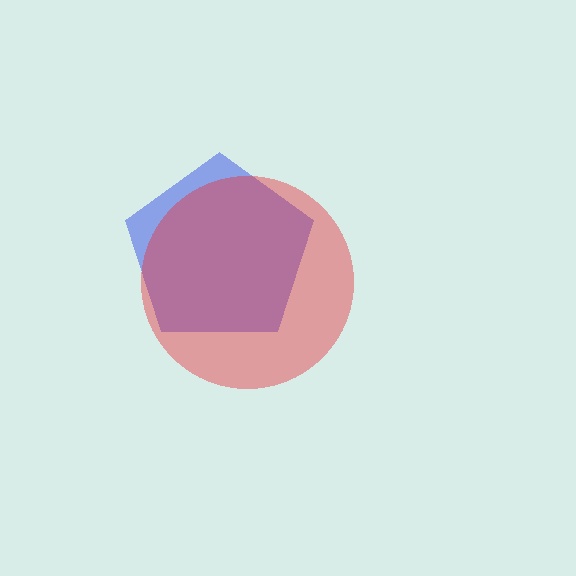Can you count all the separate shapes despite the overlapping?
Yes, there are 2 separate shapes.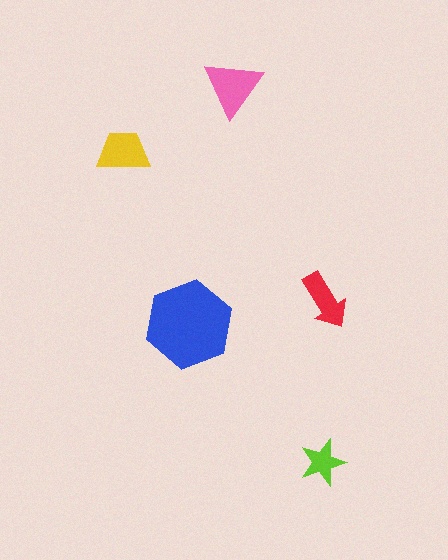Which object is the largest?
The blue hexagon.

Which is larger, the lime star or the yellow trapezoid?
The yellow trapezoid.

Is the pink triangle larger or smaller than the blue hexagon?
Smaller.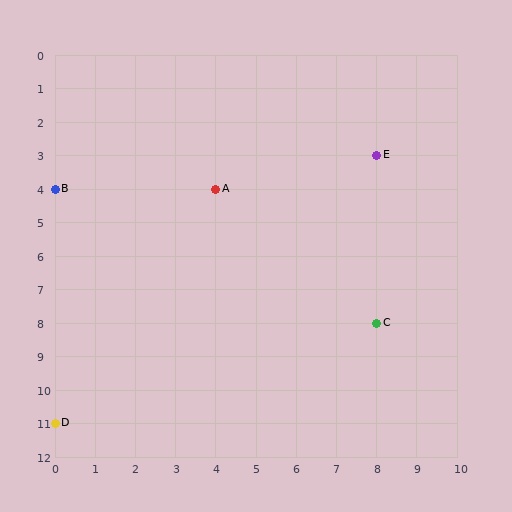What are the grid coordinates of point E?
Point E is at grid coordinates (8, 3).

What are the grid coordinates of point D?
Point D is at grid coordinates (0, 11).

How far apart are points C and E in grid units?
Points C and E are 5 rows apart.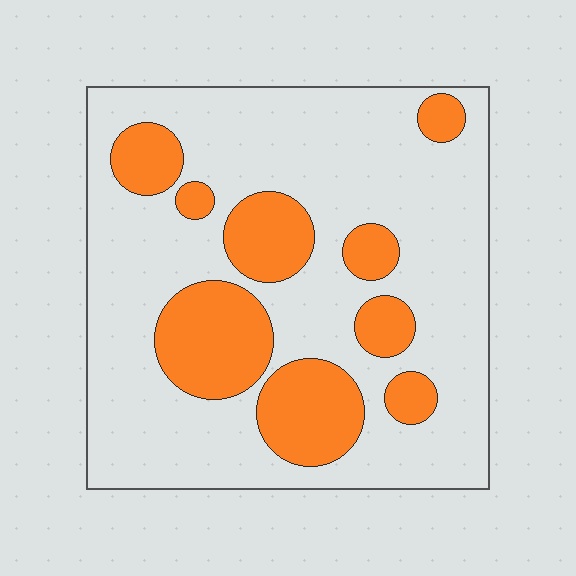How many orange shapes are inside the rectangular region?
9.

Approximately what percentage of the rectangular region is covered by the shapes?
Approximately 25%.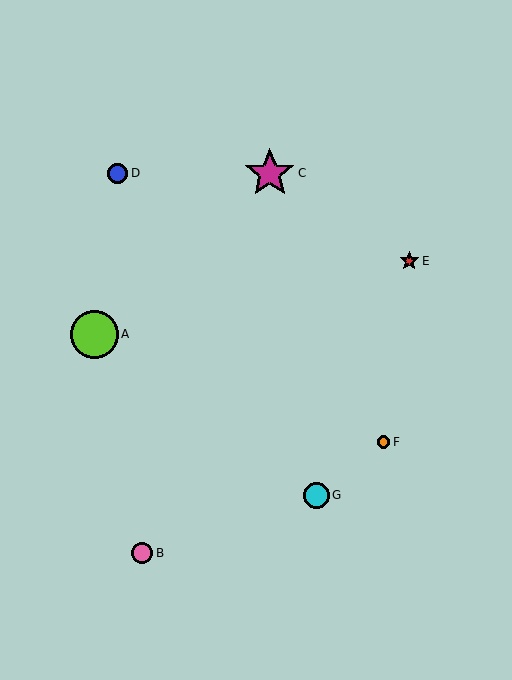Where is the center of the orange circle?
The center of the orange circle is at (384, 442).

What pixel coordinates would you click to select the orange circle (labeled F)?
Click at (384, 442) to select the orange circle F.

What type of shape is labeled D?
Shape D is a blue circle.